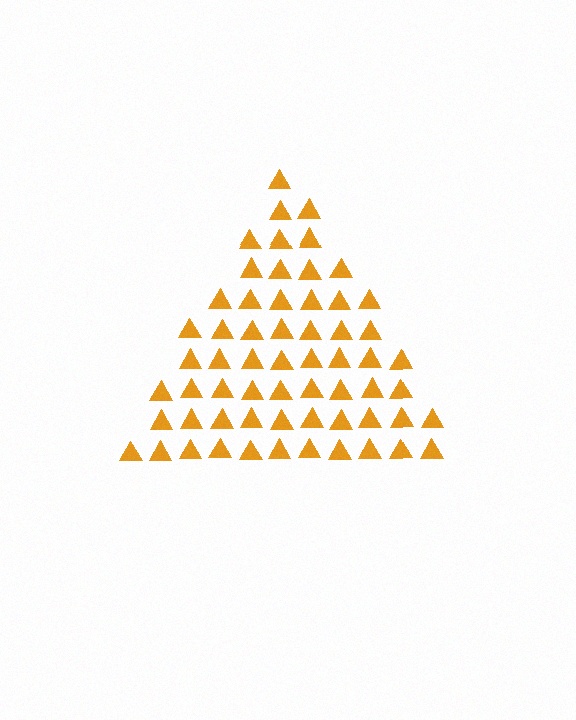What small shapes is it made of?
It is made of small triangles.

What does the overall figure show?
The overall figure shows a triangle.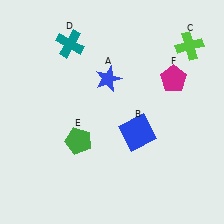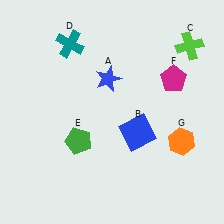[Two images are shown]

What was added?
An orange hexagon (G) was added in Image 2.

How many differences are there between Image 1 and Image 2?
There is 1 difference between the two images.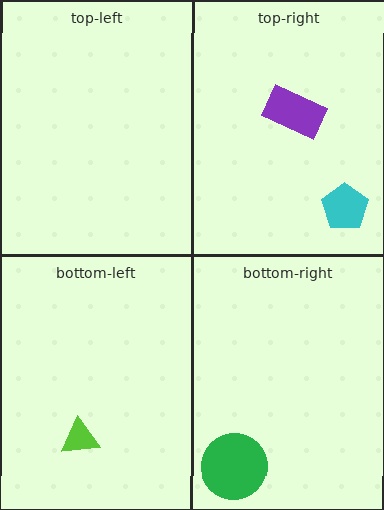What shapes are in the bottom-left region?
The lime triangle.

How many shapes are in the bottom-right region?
1.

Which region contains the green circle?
The bottom-right region.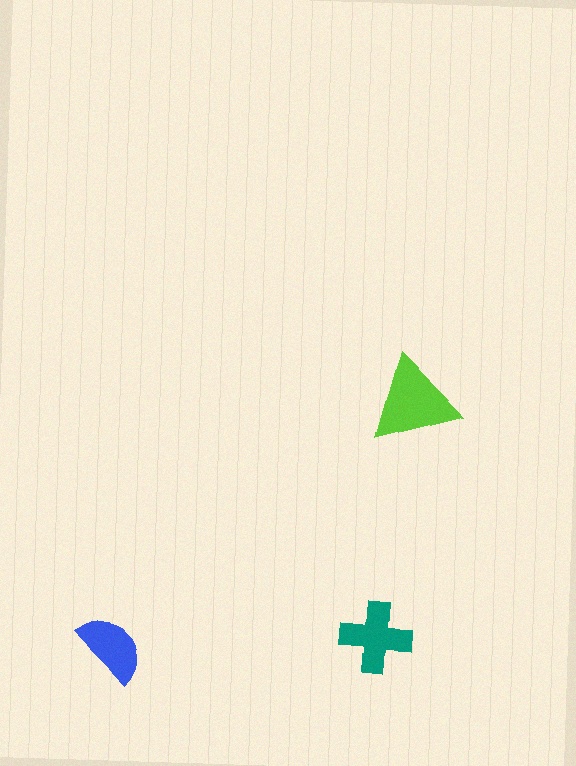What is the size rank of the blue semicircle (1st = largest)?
3rd.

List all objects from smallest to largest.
The blue semicircle, the teal cross, the lime triangle.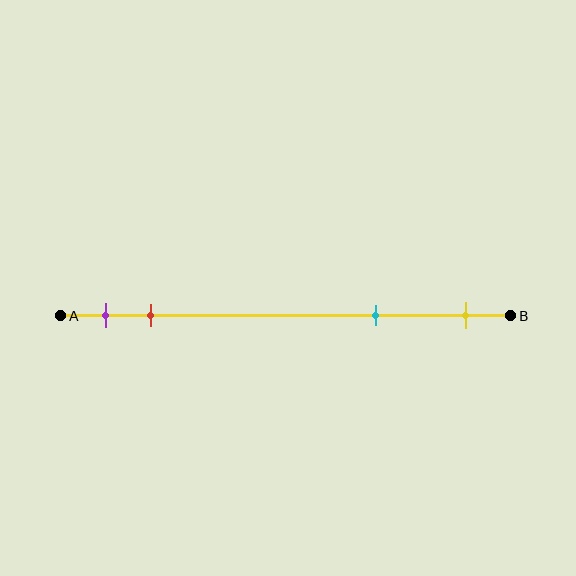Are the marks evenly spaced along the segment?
No, the marks are not evenly spaced.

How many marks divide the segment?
There are 4 marks dividing the segment.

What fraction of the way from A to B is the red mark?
The red mark is approximately 20% (0.2) of the way from A to B.